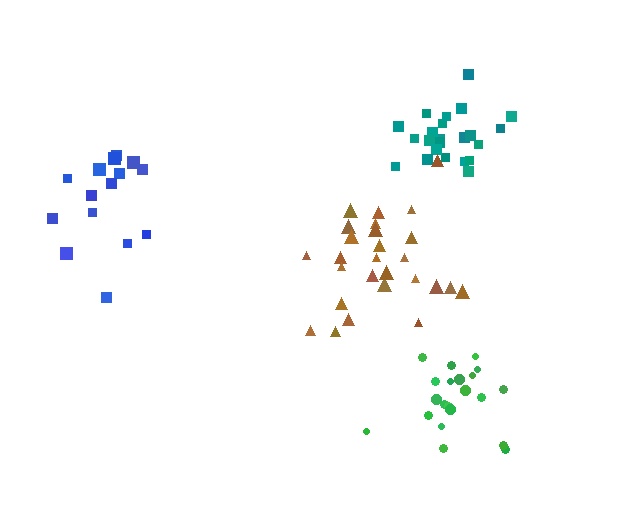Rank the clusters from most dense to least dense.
teal, green, blue, brown.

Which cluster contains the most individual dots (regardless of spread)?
Brown (27).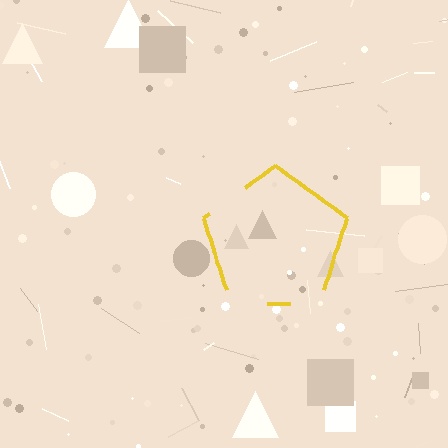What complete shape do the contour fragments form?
The contour fragments form a pentagon.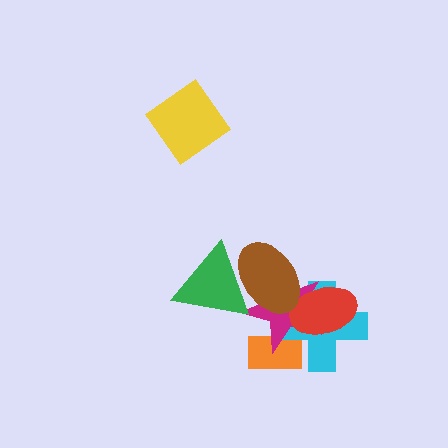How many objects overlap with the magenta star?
5 objects overlap with the magenta star.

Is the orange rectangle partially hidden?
Yes, it is partially covered by another shape.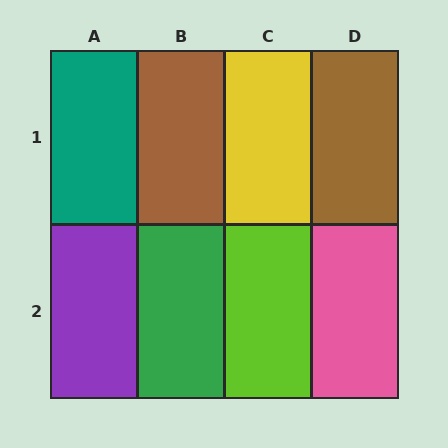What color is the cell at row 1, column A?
Teal.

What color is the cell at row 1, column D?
Brown.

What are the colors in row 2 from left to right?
Purple, green, lime, pink.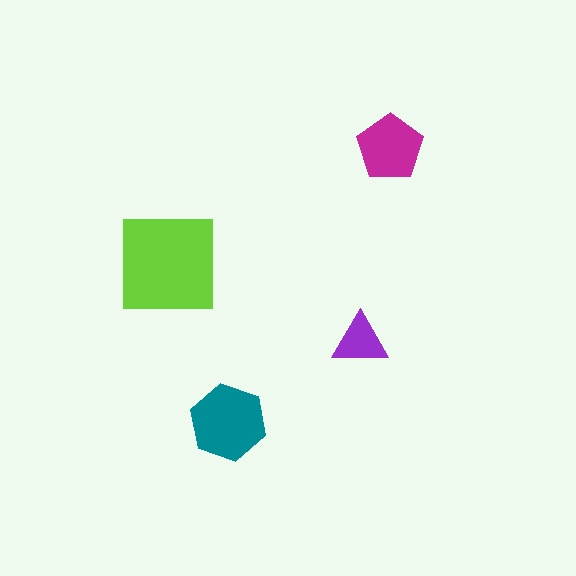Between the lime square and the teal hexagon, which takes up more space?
The lime square.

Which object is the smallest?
The purple triangle.